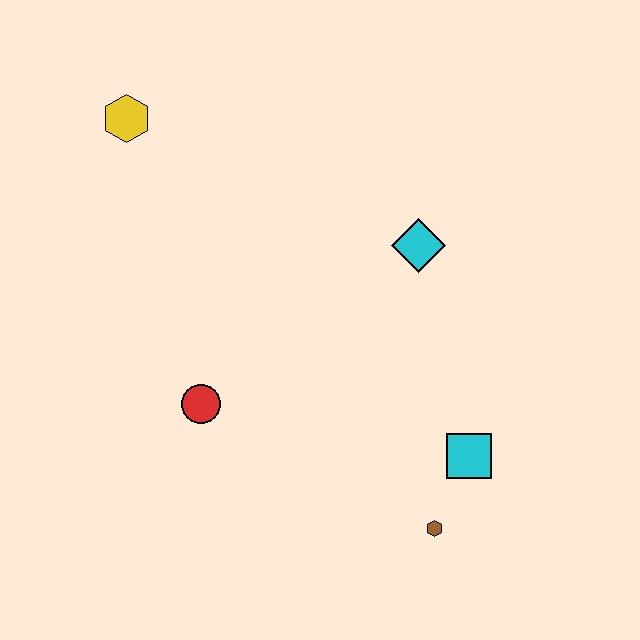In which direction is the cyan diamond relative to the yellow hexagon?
The cyan diamond is to the right of the yellow hexagon.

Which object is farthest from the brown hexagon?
The yellow hexagon is farthest from the brown hexagon.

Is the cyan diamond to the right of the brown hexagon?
No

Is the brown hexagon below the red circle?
Yes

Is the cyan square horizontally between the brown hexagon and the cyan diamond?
No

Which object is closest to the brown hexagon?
The cyan square is closest to the brown hexagon.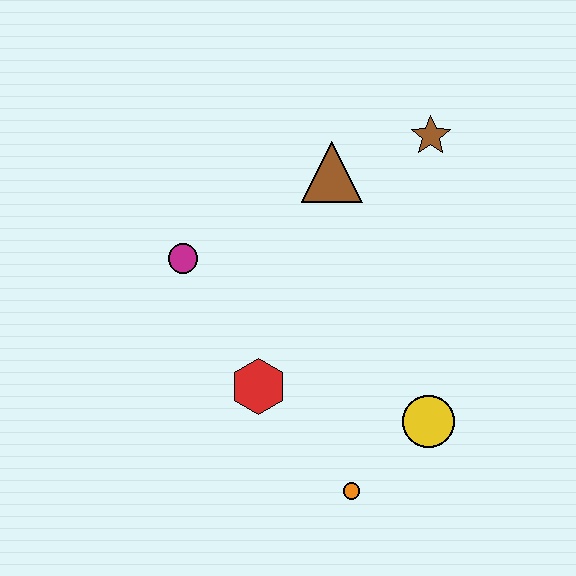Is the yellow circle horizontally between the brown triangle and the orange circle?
No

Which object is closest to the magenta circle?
The red hexagon is closest to the magenta circle.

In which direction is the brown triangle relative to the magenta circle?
The brown triangle is to the right of the magenta circle.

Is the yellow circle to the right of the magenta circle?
Yes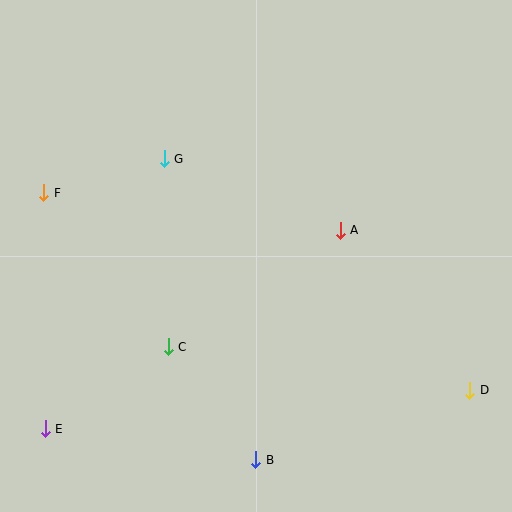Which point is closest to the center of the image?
Point A at (340, 230) is closest to the center.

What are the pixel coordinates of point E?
Point E is at (45, 429).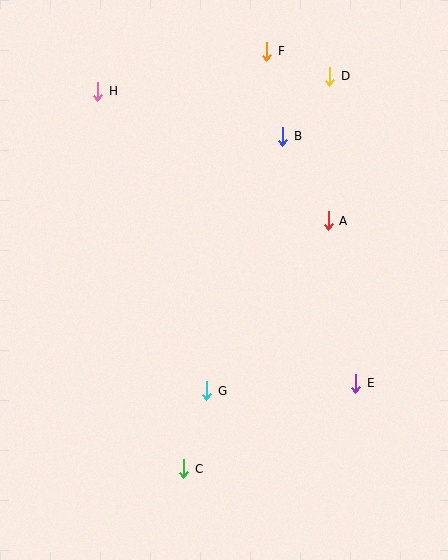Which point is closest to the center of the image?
Point G at (207, 391) is closest to the center.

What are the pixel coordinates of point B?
Point B is at (283, 136).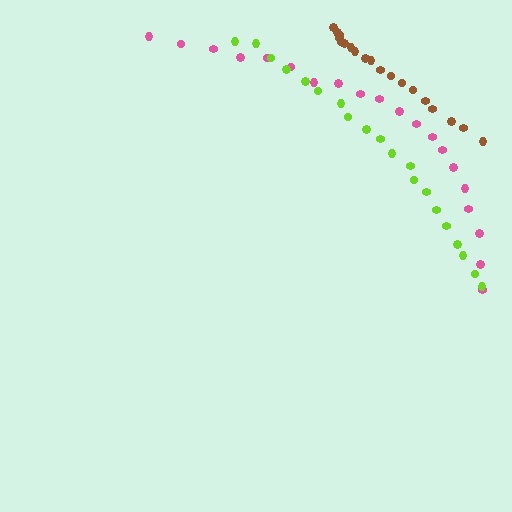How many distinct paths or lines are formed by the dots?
There are 3 distinct paths.